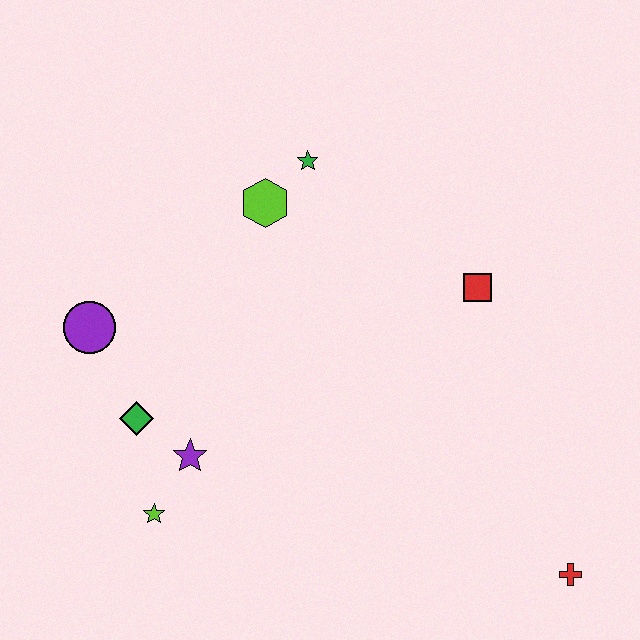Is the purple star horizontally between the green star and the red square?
No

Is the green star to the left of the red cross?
Yes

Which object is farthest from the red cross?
The purple circle is farthest from the red cross.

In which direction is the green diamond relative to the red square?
The green diamond is to the left of the red square.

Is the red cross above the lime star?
No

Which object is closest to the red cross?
The red square is closest to the red cross.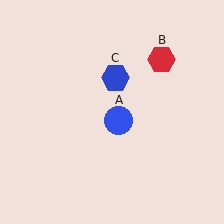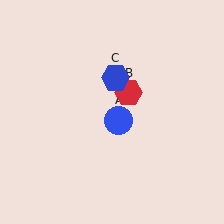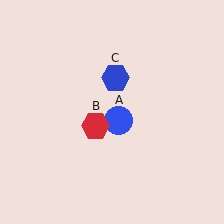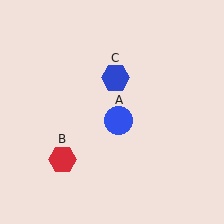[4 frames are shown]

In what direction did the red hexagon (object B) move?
The red hexagon (object B) moved down and to the left.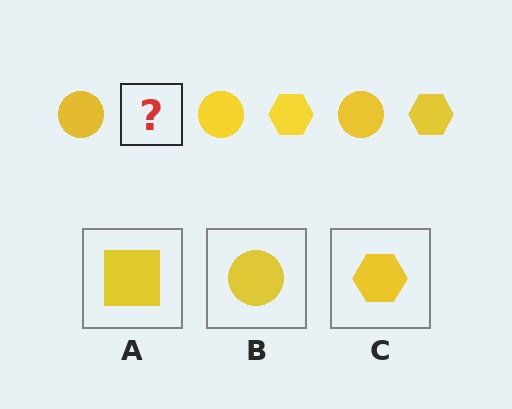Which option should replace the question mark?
Option C.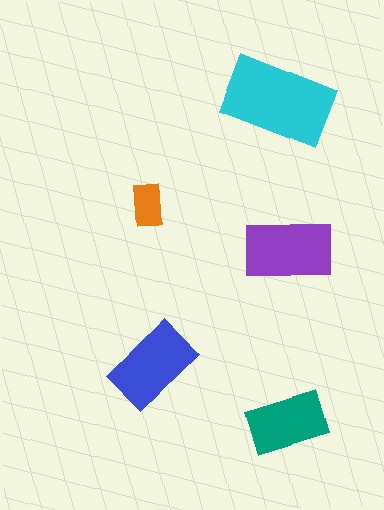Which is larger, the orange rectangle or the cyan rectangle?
The cyan one.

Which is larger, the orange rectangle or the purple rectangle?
The purple one.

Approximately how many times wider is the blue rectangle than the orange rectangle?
About 2 times wider.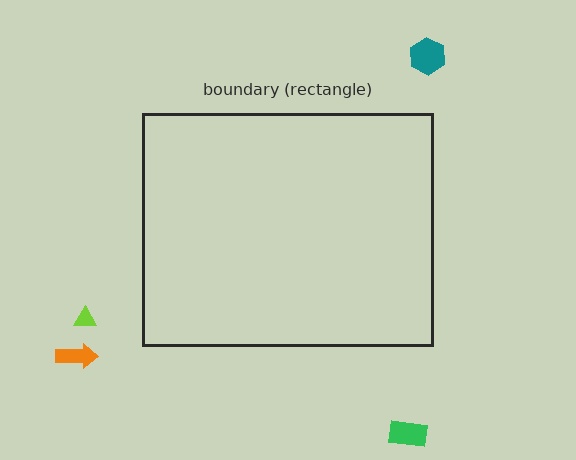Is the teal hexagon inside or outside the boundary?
Outside.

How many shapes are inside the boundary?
0 inside, 4 outside.